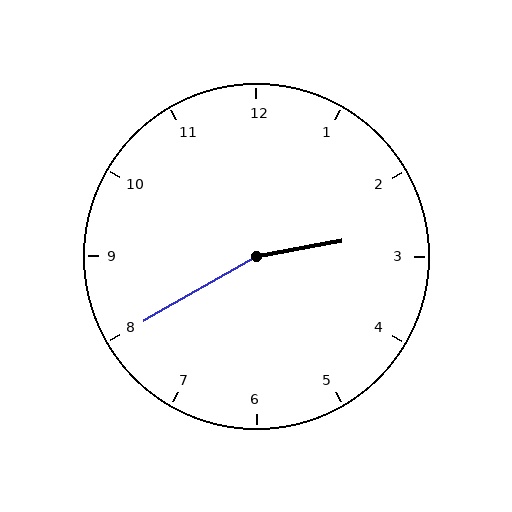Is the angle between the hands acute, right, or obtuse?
It is obtuse.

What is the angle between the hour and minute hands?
Approximately 160 degrees.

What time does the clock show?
2:40.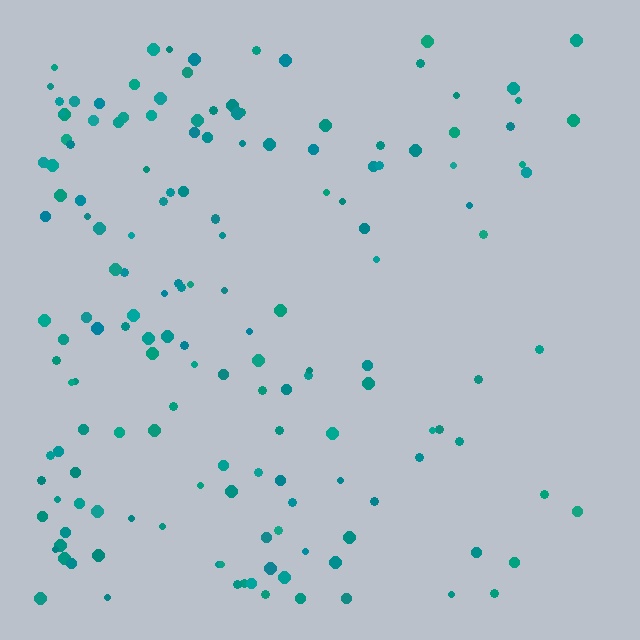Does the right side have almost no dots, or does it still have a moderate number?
Still a moderate number, just noticeably fewer than the left.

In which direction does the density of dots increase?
From right to left, with the left side densest.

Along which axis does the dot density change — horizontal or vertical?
Horizontal.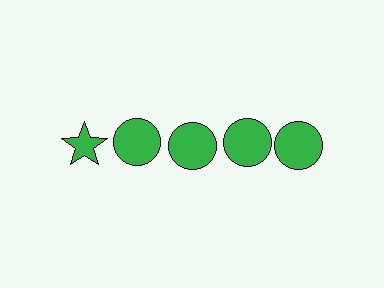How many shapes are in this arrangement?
There are 5 shapes arranged in a grid pattern.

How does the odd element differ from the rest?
It has a different shape: star instead of circle.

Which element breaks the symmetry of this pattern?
The green star in the top row, leftmost column breaks the symmetry. All other shapes are green circles.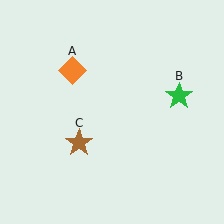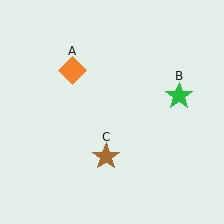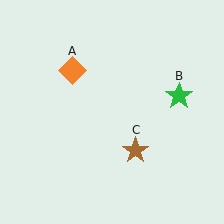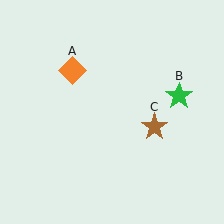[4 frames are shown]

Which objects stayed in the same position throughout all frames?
Orange diamond (object A) and green star (object B) remained stationary.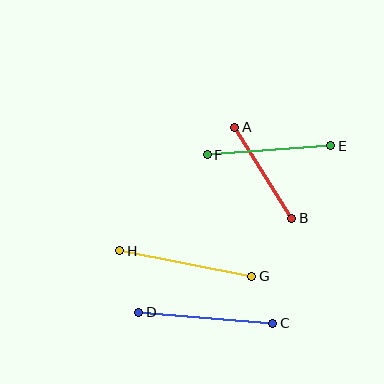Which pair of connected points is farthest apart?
Points G and H are farthest apart.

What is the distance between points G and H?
The distance is approximately 134 pixels.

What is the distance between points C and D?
The distance is approximately 134 pixels.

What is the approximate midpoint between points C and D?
The midpoint is at approximately (206, 318) pixels.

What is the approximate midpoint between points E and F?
The midpoint is at approximately (269, 150) pixels.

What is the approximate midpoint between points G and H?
The midpoint is at approximately (186, 263) pixels.